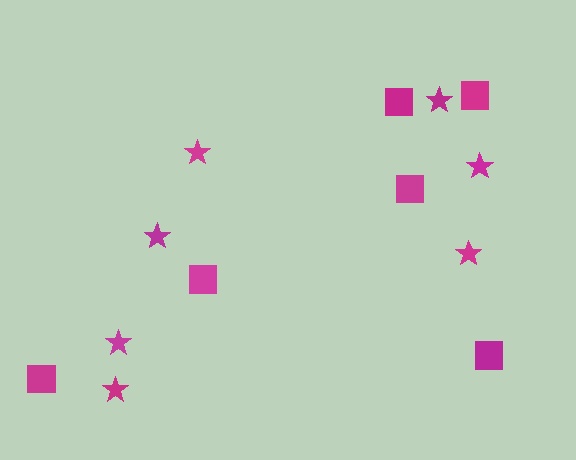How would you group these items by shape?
There are 2 groups: one group of squares (6) and one group of stars (7).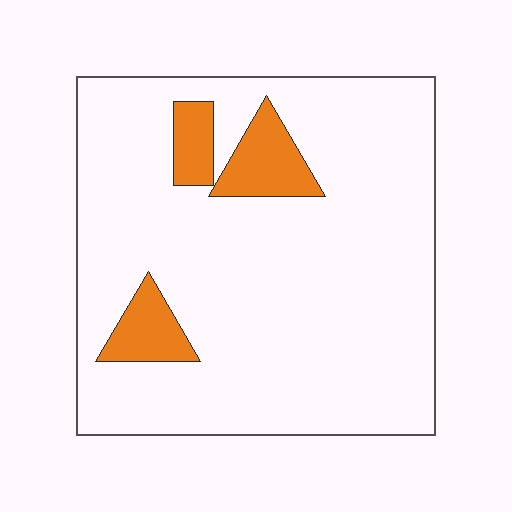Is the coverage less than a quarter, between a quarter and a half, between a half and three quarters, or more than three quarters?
Less than a quarter.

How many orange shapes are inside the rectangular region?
3.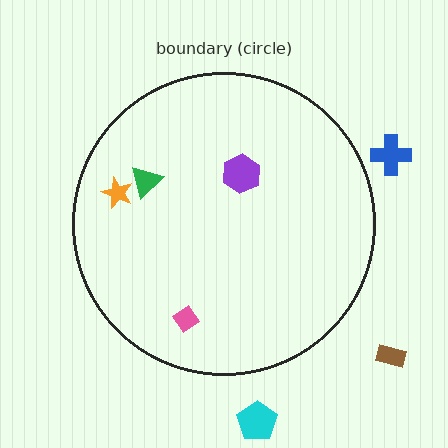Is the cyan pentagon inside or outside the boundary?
Outside.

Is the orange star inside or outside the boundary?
Inside.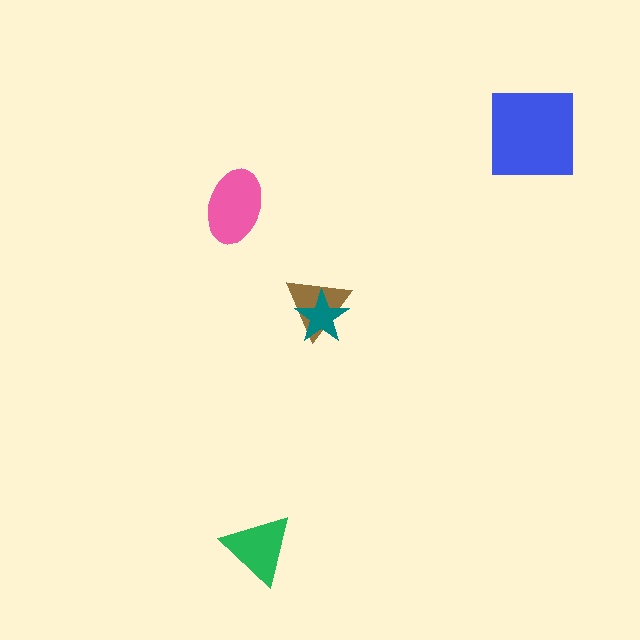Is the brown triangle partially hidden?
Yes, it is partially covered by another shape.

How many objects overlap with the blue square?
0 objects overlap with the blue square.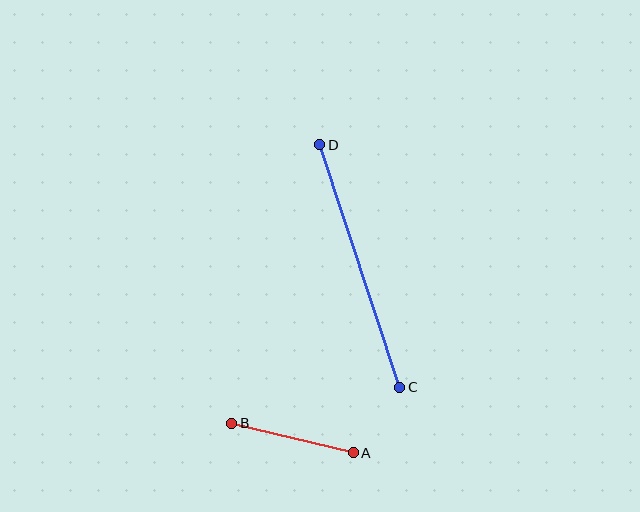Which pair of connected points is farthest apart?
Points C and D are farthest apart.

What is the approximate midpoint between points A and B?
The midpoint is at approximately (292, 438) pixels.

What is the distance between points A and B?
The distance is approximately 125 pixels.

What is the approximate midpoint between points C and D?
The midpoint is at approximately (360, 266) pixels.